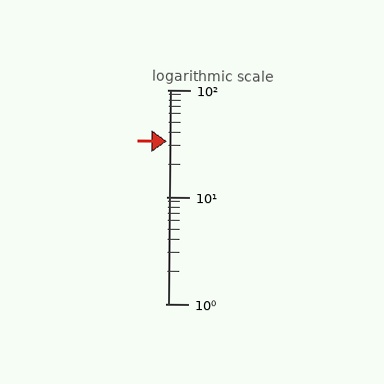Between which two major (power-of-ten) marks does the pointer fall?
The pointer is between 10 and 100.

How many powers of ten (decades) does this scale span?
The scale spans 2 decades, from 1 to 100.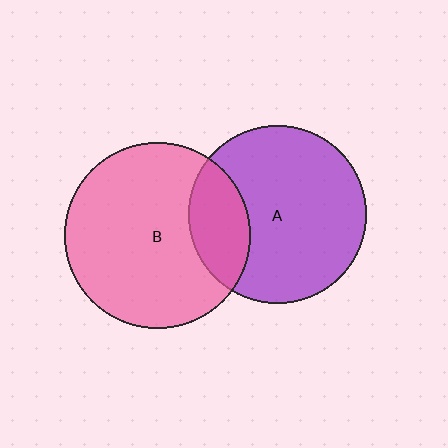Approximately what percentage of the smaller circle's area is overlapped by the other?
Approximately 25%.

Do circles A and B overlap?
Yes.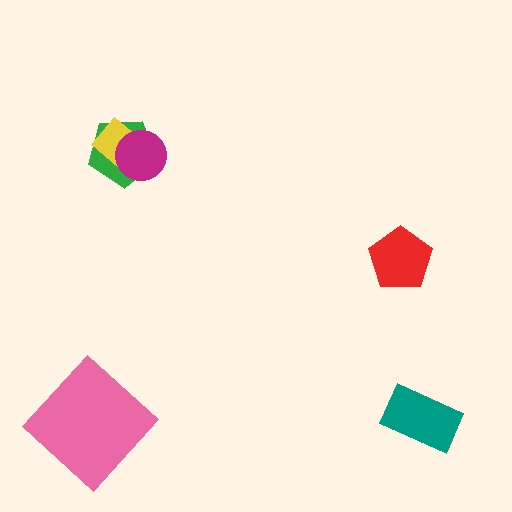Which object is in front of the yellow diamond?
The magenta circle is in front of the yellow diamond.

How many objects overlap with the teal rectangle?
0 objects overlap with the teal rectangle.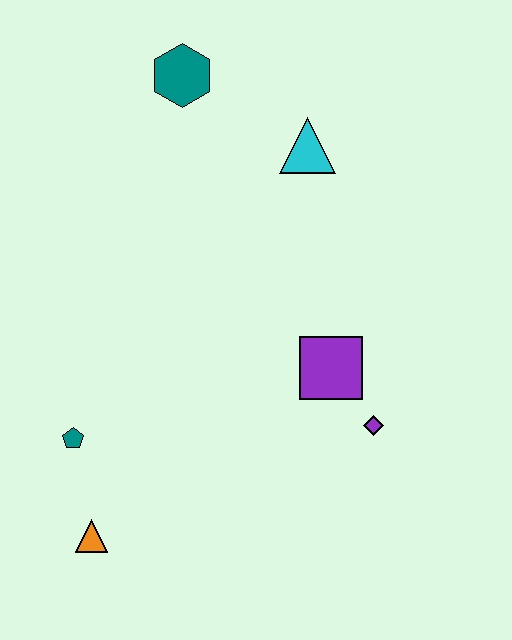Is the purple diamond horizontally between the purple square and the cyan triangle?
No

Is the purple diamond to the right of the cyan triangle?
Yes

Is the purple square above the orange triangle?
Yes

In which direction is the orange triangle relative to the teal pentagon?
The orange triangle is below the teal pentagon.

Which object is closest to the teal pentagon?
The orange triangle is closest to the teal pentagon.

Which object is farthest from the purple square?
The teal hexagon is farthest from the purple square.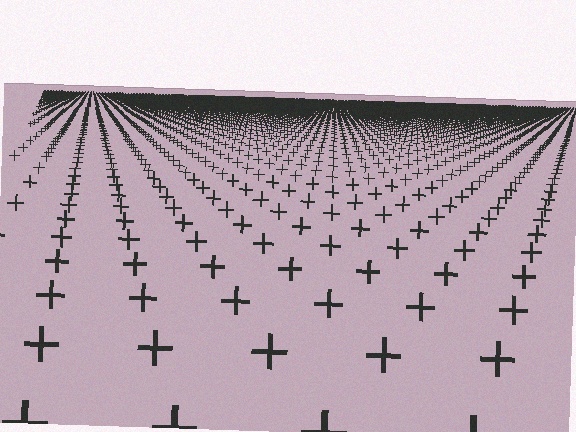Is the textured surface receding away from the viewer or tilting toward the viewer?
The surface is receding away from the viewer. Texture elements get smaller and denser toward the top.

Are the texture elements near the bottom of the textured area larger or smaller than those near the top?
Larger. Near the bottom, elements are closer to the viewer and appear at a bigger on-screen size.